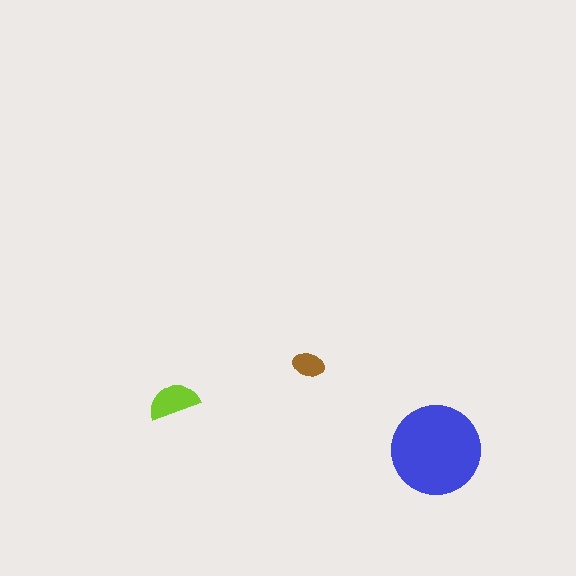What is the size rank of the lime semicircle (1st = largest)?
2nd.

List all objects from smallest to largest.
The brown ellipse, the lime semicircle, the blue circle.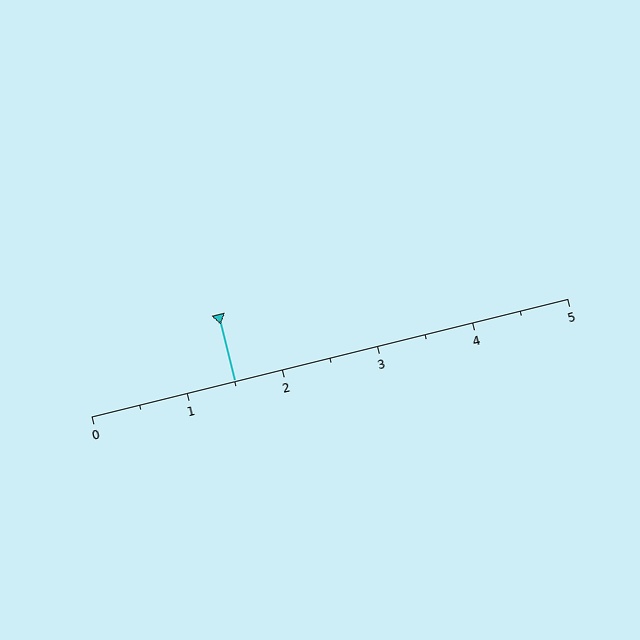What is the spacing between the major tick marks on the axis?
The major ticks are spaced 1 apart.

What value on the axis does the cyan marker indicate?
The marker indicates approximately 1.5.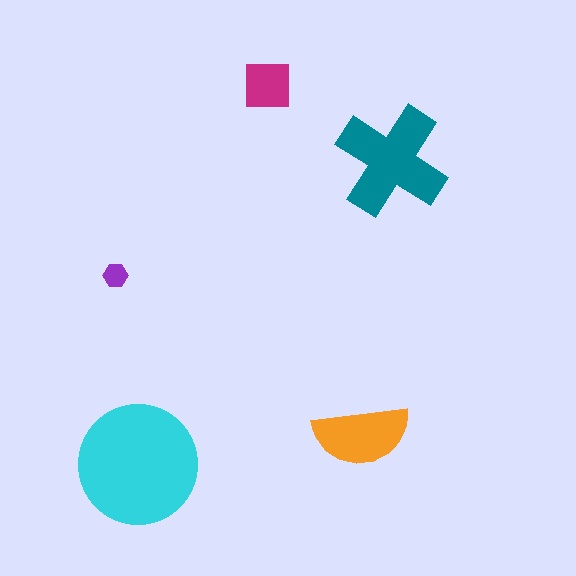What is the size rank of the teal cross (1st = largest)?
2nd.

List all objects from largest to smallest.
The cyan circle, the teal cross, the orange semicircle, the magenta square, the purple hexagon.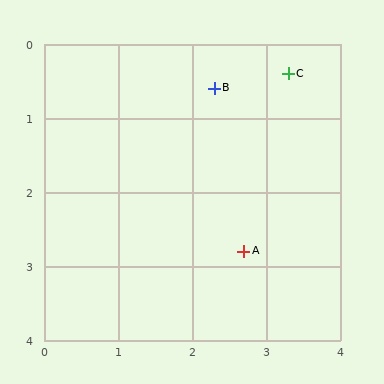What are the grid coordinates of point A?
Point A is at approximately (2.7, 2.8).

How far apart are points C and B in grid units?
Points C and B are about 1.0 grid units apart.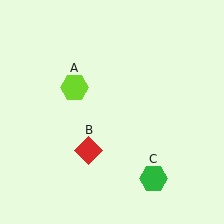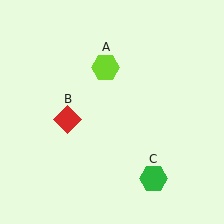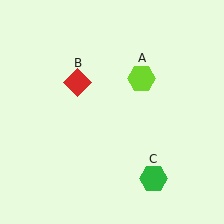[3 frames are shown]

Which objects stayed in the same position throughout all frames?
Green hexagon (object C) remained stationary.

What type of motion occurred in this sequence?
The lime hexagon (object A), red diamond (object B) rotated clockwise around the center of the scene.